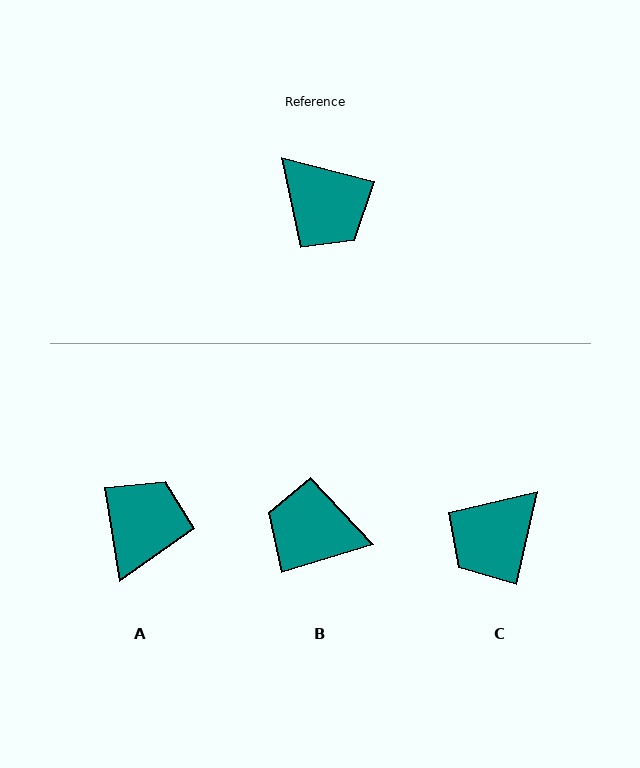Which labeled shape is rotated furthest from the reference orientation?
B, about 149 degrees away.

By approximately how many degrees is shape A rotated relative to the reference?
Approximately 114 degrees counter-clockwise.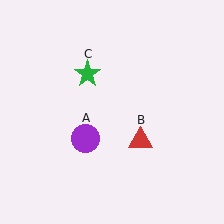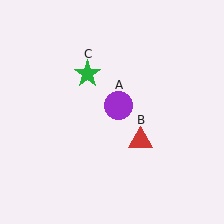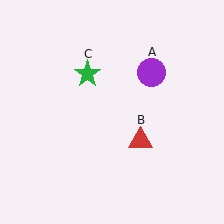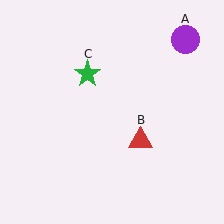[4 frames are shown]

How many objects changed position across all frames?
1 object changed position: purple circle (object A).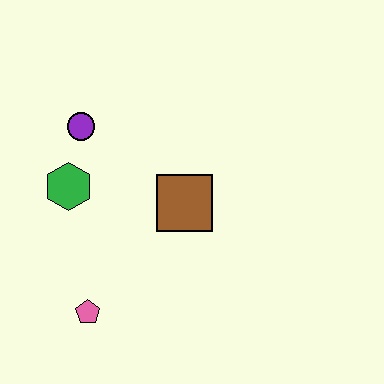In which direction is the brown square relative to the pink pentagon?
The brown square is above the pink pentagon.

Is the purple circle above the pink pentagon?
Yes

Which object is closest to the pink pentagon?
The green hexagon is closest to the pink pentagon.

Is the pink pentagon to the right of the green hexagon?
Yes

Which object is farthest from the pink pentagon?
The purple circle is farthest from the pink pentagon.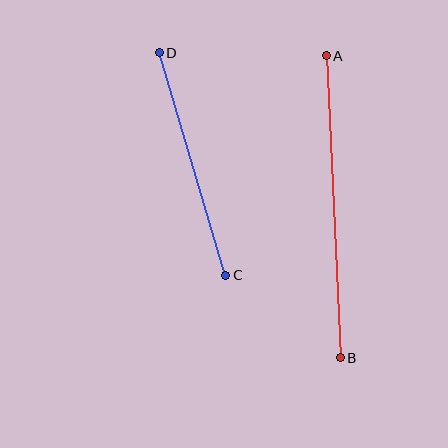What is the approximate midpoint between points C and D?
The midpoint is at approximately (193, 164) pixels.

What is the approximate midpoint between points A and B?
The midpoint is at approximately (333, 207) pixels.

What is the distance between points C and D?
The distance is approximately 232 pixels.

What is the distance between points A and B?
The distance is approximately 302 pixels.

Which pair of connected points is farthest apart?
Points A and B are farthest apart.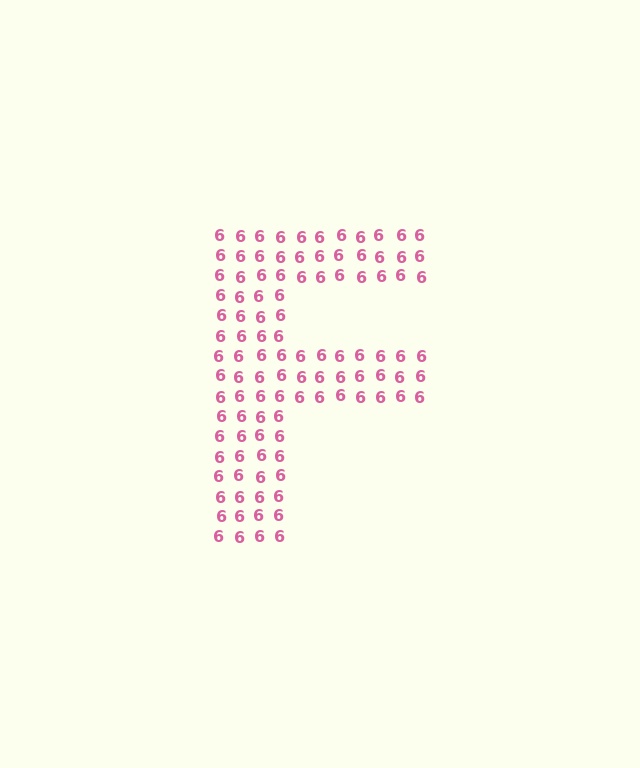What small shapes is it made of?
It is made of small digit 6's.